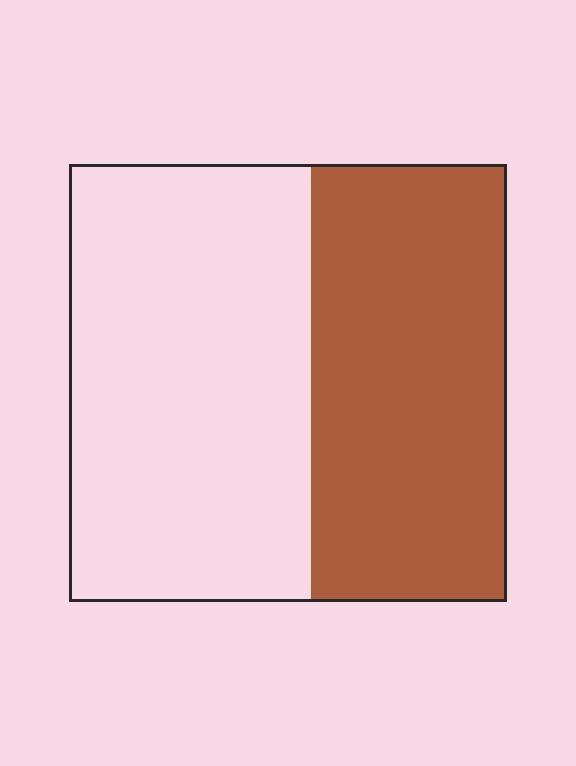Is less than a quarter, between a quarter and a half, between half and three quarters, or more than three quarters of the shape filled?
Between a quarter and a half.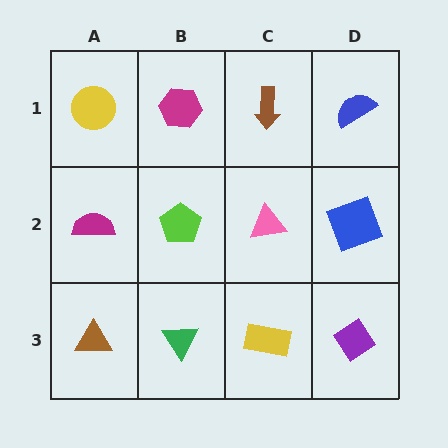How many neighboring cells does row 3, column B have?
3.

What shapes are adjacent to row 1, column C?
A pink triangle (row 2, column C), a magenta hexagon (row 1, column B), a blue semicircle (row 1, column D).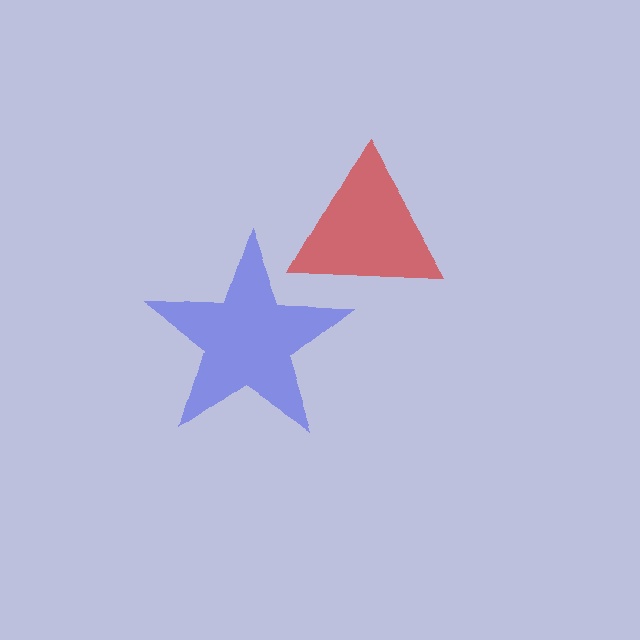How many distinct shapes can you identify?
There are 2 distinct shapes: a blue star, a red triangle.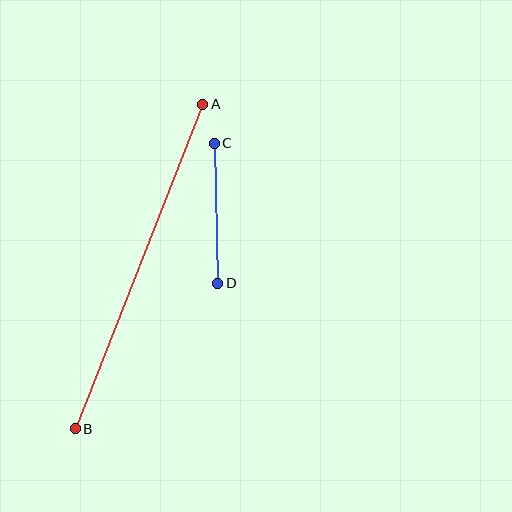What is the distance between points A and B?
The distance is approximately 349 pixels.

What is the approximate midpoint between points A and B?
The midpoint is at approximately (139, 266) pixels.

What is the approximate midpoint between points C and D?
The midpoint is at approximately (216, 213) pixels.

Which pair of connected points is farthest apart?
Points A and B are farthest apart.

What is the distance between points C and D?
The distance is approximately 140 pixels.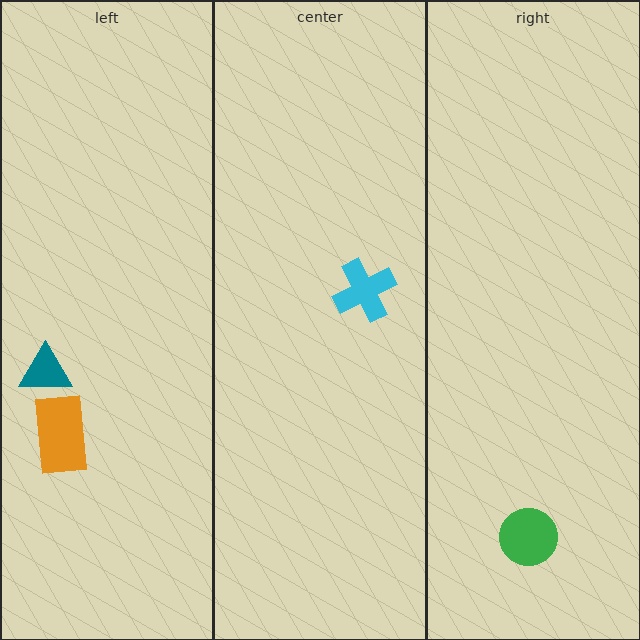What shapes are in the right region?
The green circle.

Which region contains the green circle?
The right region.